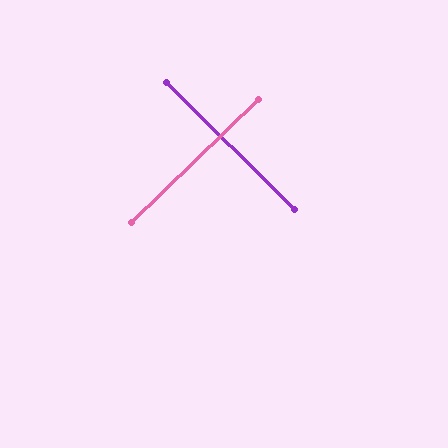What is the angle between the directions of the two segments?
Approximately 89 degrees.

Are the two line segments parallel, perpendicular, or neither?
Perpendicular — they meet at approximately 89°.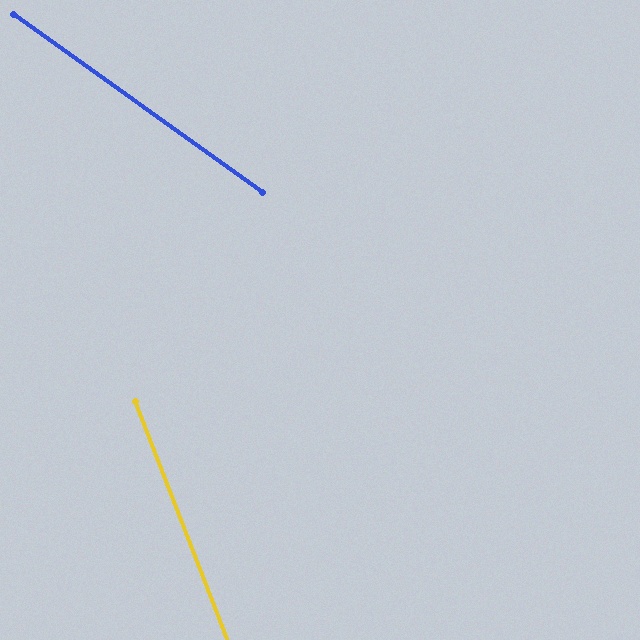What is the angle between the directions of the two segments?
Approximately 33 degrees.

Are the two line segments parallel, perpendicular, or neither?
Neither parallel nor perpendicular — they differ by about 33°.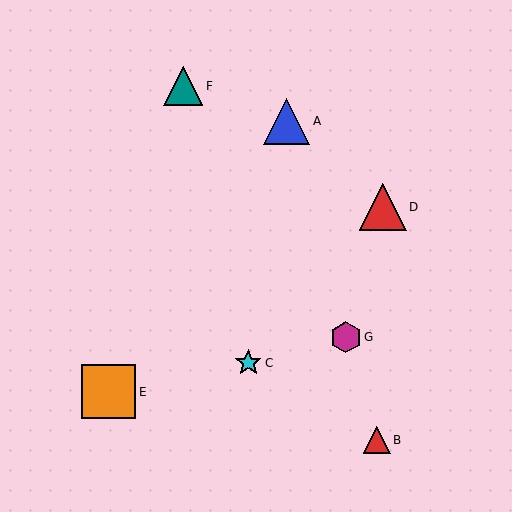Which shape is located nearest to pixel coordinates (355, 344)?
The magenta hexagon (labeled G) at (346, 337) is nearest to that location.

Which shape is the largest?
The orange square (labeled E) is the largest.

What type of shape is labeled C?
Shape C is a cyan star.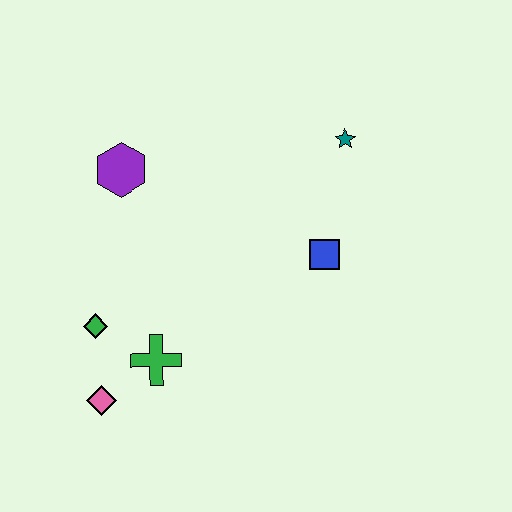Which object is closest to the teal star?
The blue square is closest to the teal star.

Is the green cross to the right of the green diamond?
Yes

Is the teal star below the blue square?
No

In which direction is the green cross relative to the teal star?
The green cross is below the teal star.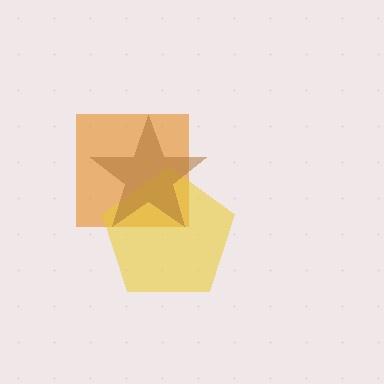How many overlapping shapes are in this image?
There are 3 overlapping shapes in the image.